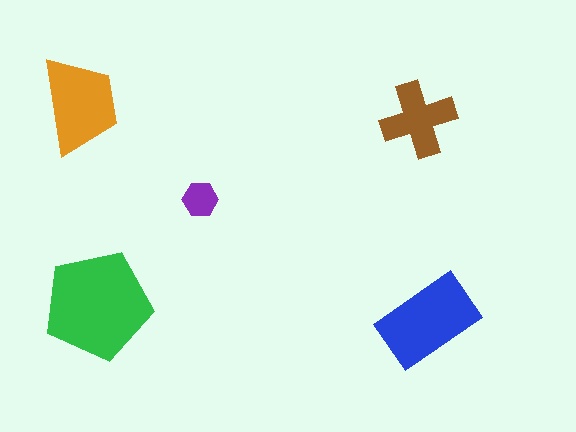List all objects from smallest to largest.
The purple hexagon, the brown cross, the orange trapezoid, the blue rectangle, the green pentagon.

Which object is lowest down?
The blue rectangle is bottommost.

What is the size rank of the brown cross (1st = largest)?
4th.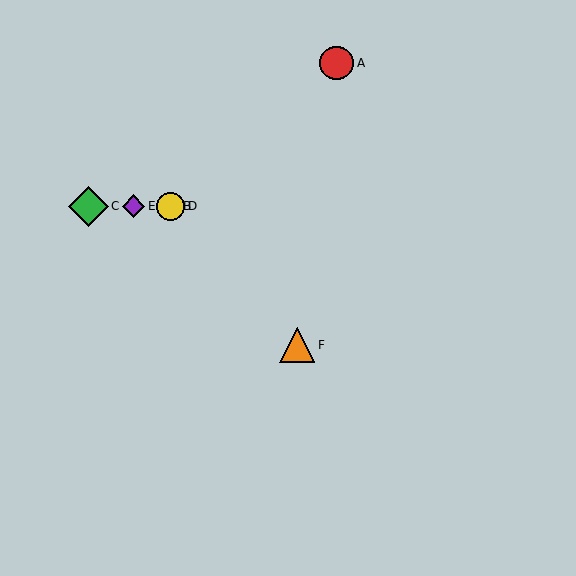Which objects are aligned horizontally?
Objects B, C, D, E are aligned horizontally.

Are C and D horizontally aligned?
Yes, both are at y≈206.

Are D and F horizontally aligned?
No, D is at y≈206 and F is at y≈345.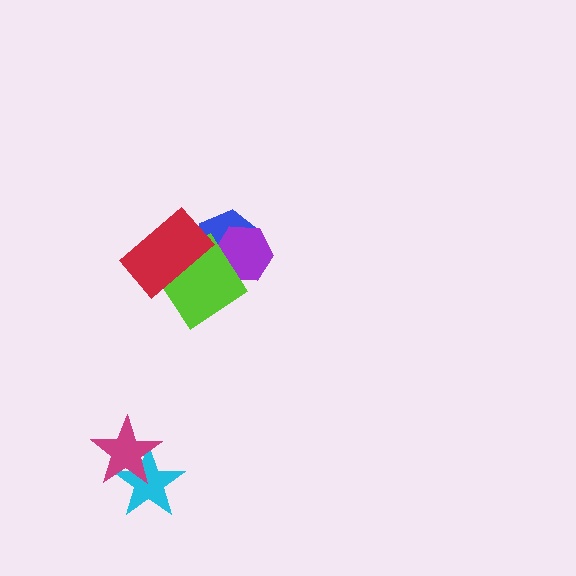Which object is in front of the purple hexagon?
The lime diamond is in front of the purple hexagon.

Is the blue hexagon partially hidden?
Yes, it is partially covered by another shape.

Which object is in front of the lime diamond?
The red rectangle is in front of the lime diamond.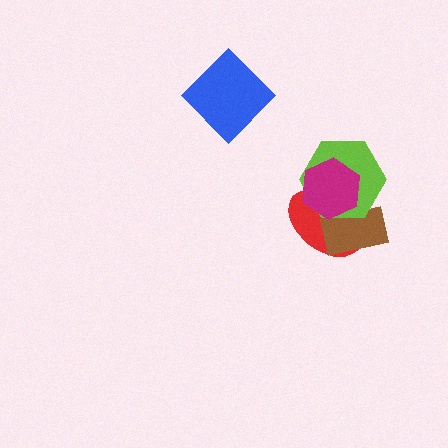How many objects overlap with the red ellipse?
3 objects overlap with the red ellipse.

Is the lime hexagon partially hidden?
Yes, it is partially covered by another shape.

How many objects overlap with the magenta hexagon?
3 objects overlap with the magenta hexagon.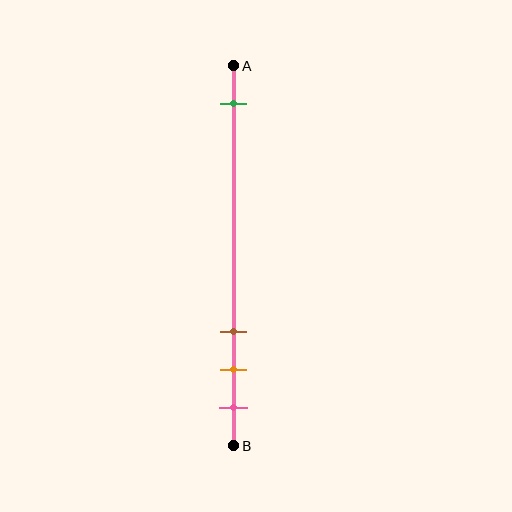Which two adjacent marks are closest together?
The orange and pink marks are the closest adjacent pair.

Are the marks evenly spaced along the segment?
No, the marks are not evenly spaced.